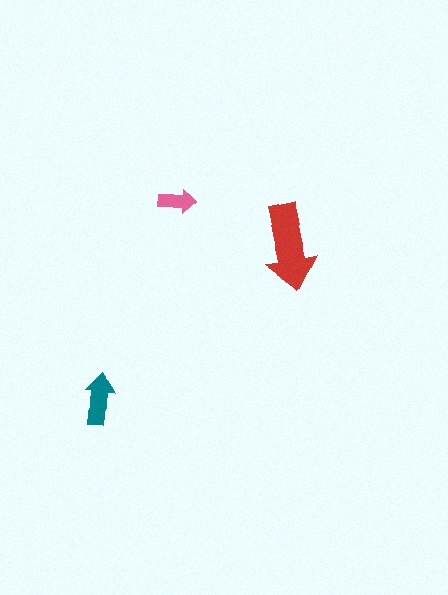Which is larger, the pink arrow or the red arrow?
The red one.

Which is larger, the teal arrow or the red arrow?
The red one.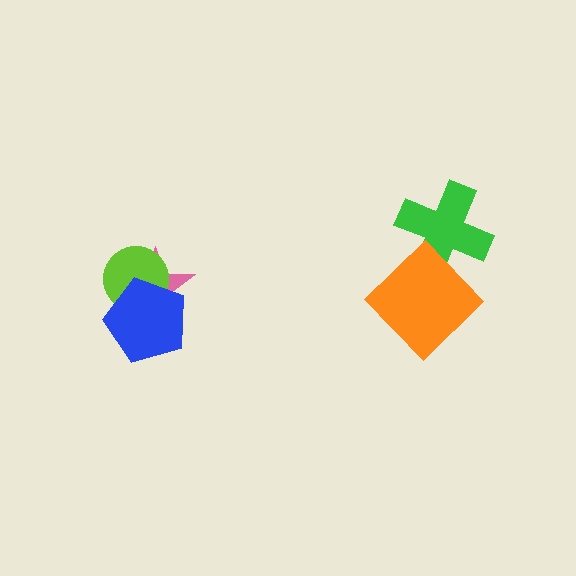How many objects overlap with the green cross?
1 object overlaps with the green cross.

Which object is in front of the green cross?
The orange diamond is in front of the green cross.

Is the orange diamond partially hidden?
No, no other shape covers it.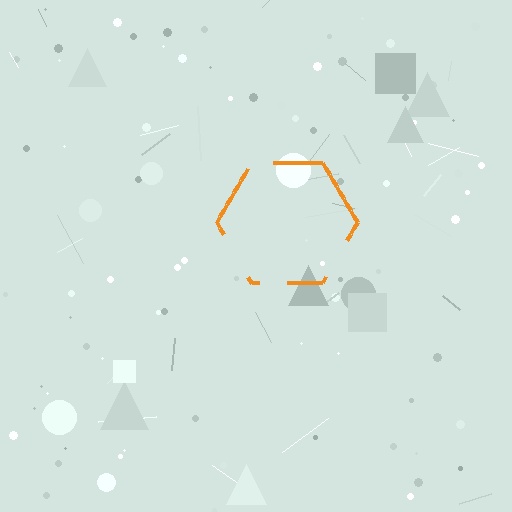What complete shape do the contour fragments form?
The contour fragments form a hexagon.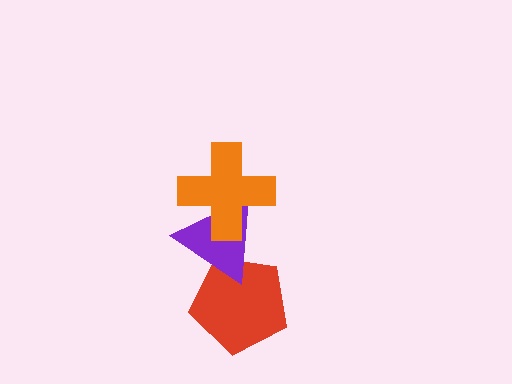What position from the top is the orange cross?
The orange cross is 1st from the top.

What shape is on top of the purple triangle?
The orange cross is on top of the purple triangle.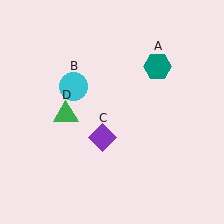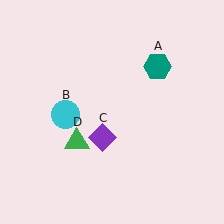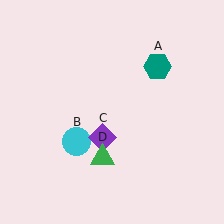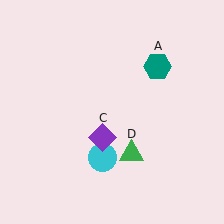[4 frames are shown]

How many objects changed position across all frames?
2 objects changed position: cyan circle (object B), green triangle (object D).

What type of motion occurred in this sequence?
The cyan circle (object B), green triangle (object D) rotated counterclockwise around the center of the scene.